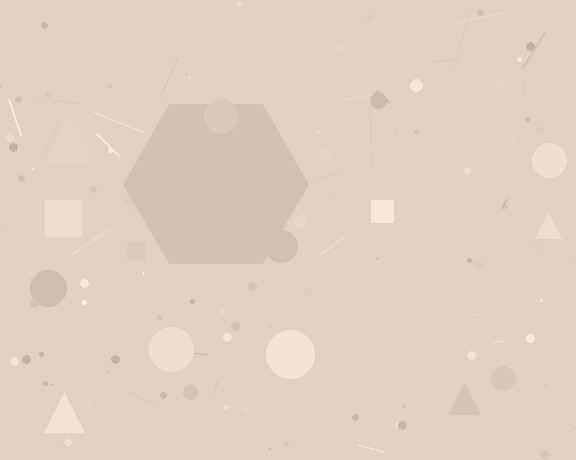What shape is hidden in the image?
A hexagon is hidden in the image.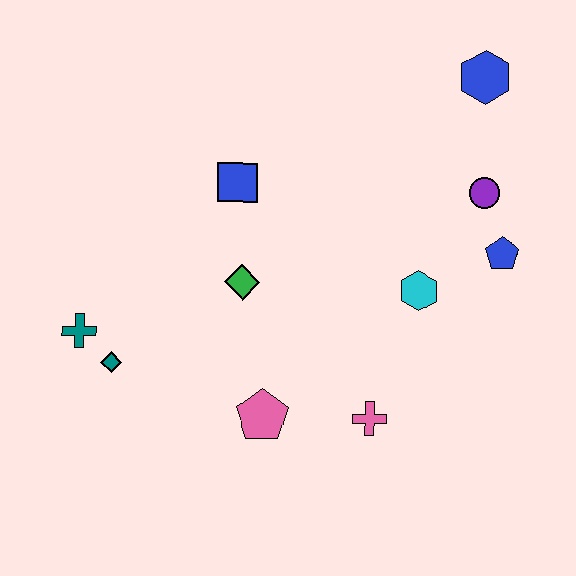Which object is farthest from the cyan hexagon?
The teal cross is farthest from the cyan hexagon.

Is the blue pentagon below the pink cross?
No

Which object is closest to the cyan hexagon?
The blue pentagon is closest to the cyan hexagon.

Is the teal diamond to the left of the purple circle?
Yes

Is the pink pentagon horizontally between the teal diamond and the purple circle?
Yes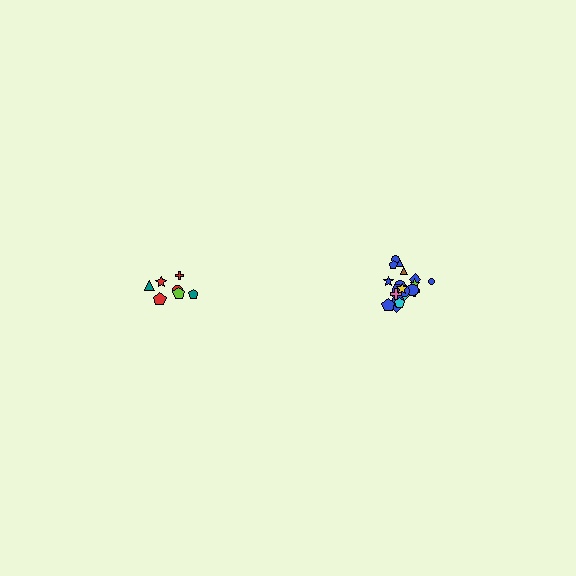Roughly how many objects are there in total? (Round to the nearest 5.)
Roughly 30 objects in total.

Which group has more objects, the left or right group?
The right group.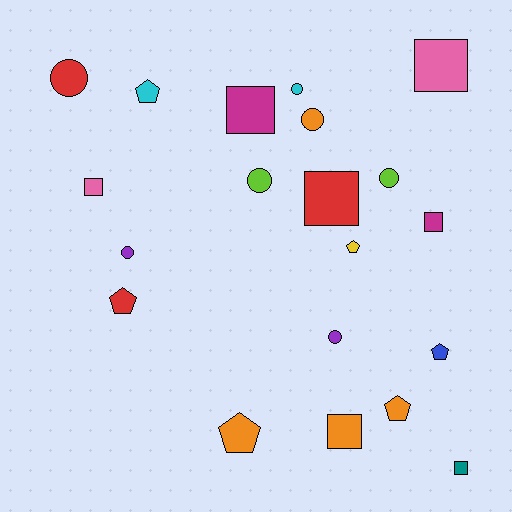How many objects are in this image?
There are 20 objects.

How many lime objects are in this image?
There are 2 lime objects.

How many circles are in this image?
There are 7 circles.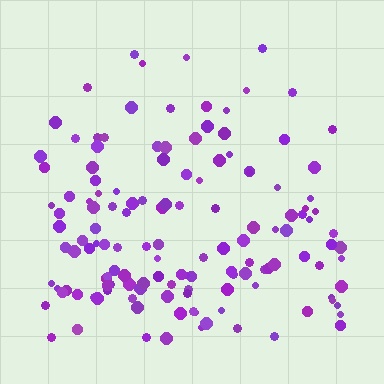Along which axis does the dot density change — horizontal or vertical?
Vertical.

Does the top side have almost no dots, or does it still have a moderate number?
Still a moderate number, just noticeably fewer than the bottom.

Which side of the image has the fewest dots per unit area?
The top.